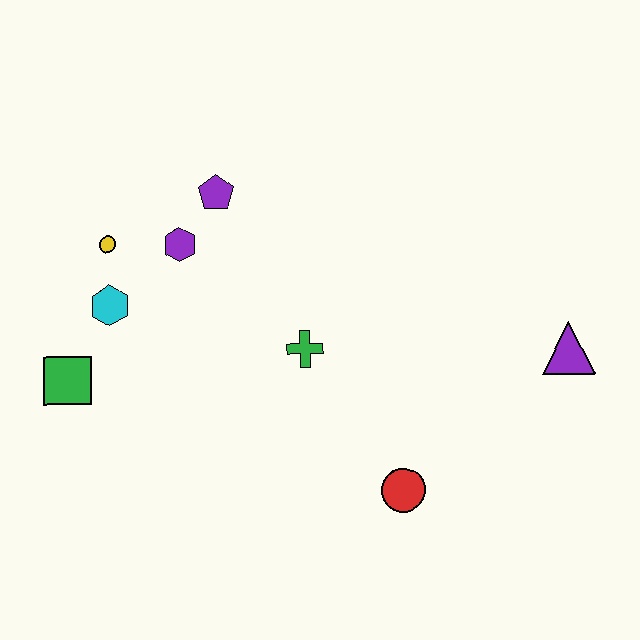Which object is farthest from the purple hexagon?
The purple triangle is farthest from the purple hexagon.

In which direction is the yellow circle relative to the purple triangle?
The yellow circle is to the left of the purple triangle.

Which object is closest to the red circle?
The green cross is closest to the red circle.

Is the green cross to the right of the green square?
Yes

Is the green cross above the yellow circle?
No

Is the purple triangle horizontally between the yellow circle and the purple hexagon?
No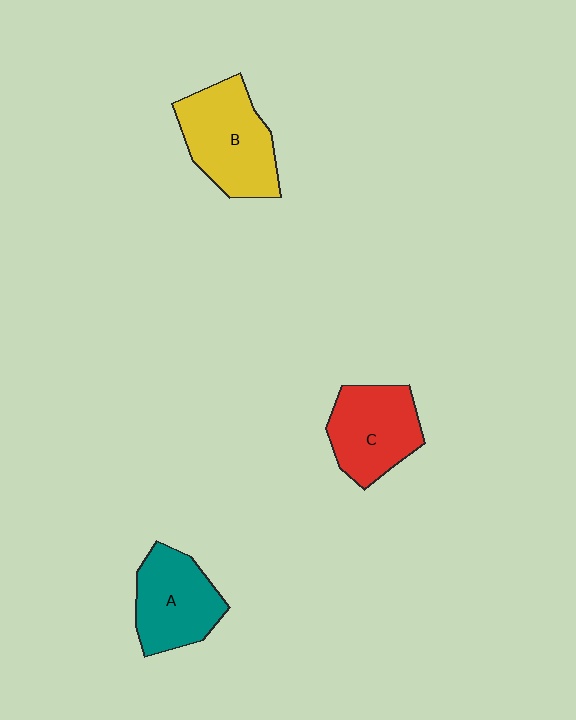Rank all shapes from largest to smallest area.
From largest to smallest: B (yellow), C (red), A (teal).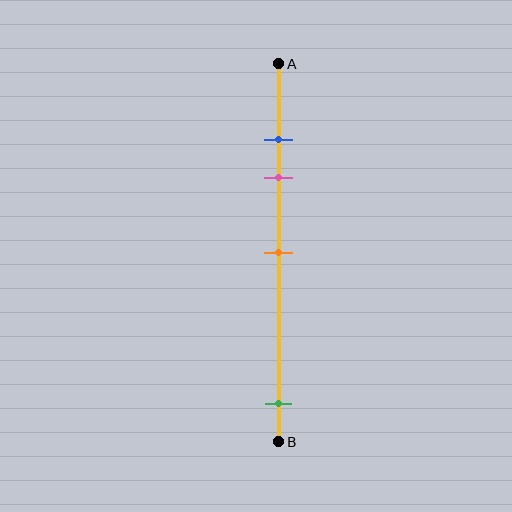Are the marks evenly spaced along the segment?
No, the marks are not evenly spaced.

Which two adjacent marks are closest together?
The blue and pink marks are the closest adjacent pair.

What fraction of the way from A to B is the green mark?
The green mark is approximately 90% (0.9) of the way from A to B.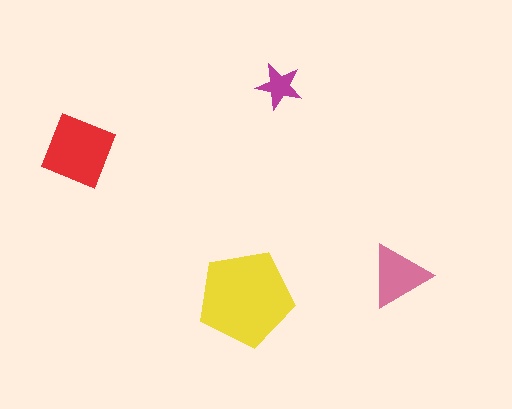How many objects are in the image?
There are 4 objects in the image.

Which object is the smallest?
The magenta star.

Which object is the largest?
The yellow pentagon.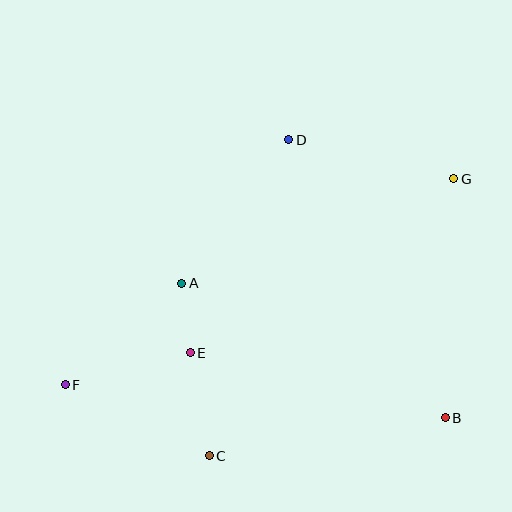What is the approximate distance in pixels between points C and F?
The distance between C and F is approximately 161 pixels.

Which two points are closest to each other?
Points A and E are closest to each other.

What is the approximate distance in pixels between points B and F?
The distance between B and F is approximately 381 pixels.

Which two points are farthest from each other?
Points F and G are farthest from each other.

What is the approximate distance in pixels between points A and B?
The distance between A and B is approximately 296 pixels.